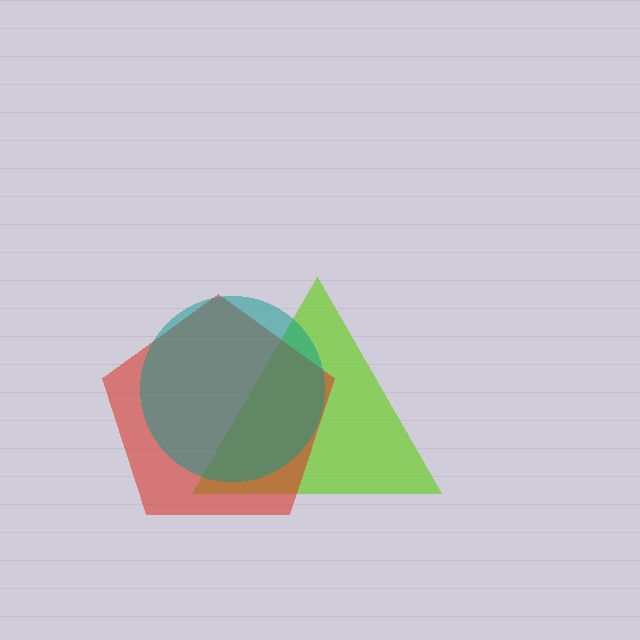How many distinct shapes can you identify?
There are 3 distinct shapes: a lime triangle, a red pentagon, a teal circle.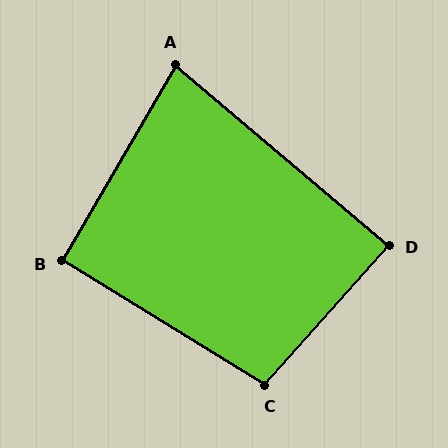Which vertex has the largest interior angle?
C, at approximately 100 degrees.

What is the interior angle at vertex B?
Approximately 91 degrees (approximately right).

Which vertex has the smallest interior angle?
A, at approximately 80 degrees.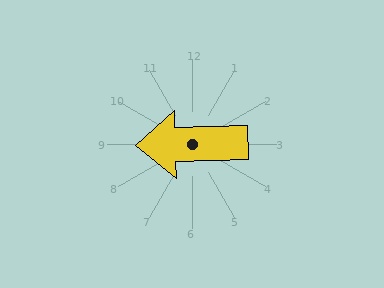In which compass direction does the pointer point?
West.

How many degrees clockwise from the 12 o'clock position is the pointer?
Approximately 269 degrees.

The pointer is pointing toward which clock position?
Roughly 9 o'clock.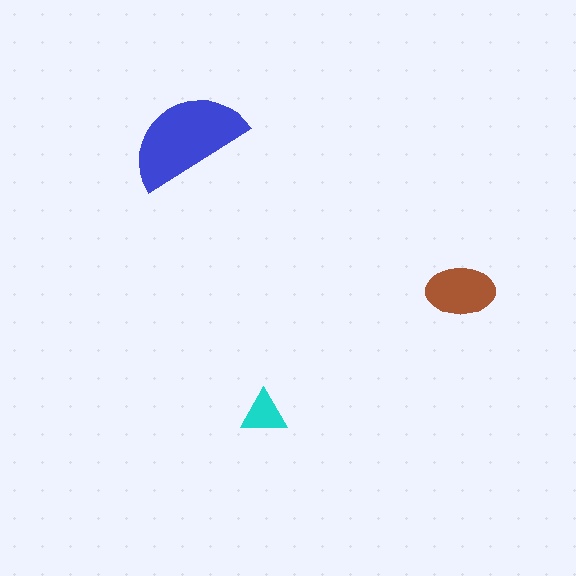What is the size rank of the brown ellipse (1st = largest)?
2nd.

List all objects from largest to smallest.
The blue semicircle, the brown ellipse, the cyan triangle.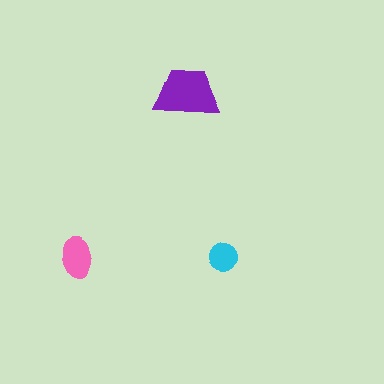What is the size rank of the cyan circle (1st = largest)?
3rd.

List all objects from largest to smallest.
The purple trapezoid, the pink ellipse, the cyan circle.